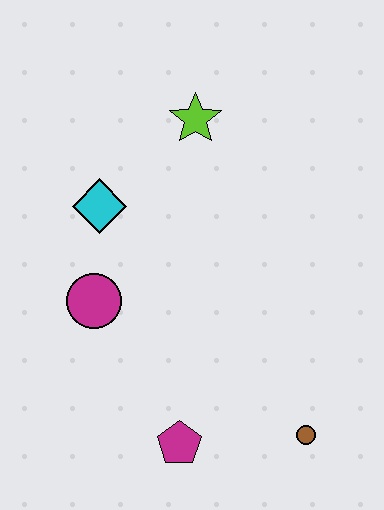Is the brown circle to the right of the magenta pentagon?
Yes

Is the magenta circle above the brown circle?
Yes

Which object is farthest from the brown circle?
The lime star is farthest from the brown circle.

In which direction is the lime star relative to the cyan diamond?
The lime star is to the right of the cyan diamond.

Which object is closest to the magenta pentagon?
The brown circle is closest to the magenta pentagon.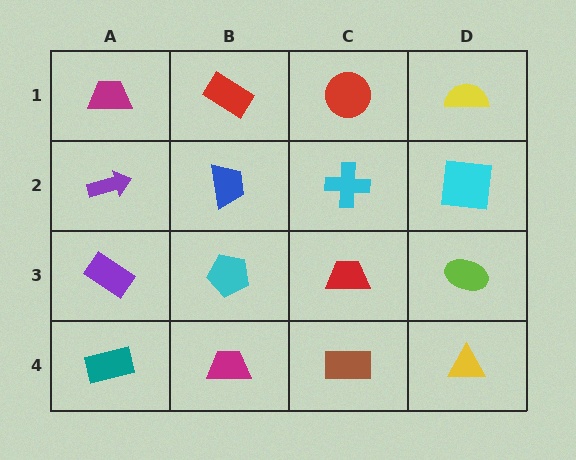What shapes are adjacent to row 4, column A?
A purple rectangle (row 3, column A), a magenta trapezoid (row 4, column B).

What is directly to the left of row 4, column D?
A brown rectangle.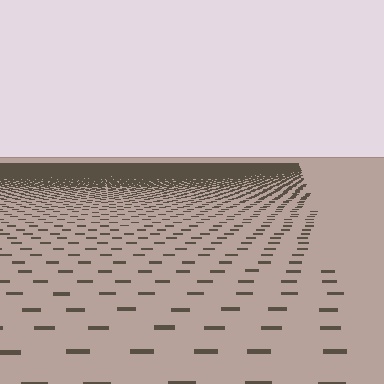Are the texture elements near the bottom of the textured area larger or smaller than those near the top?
Larger. Near the bottom, elements are closer to the viewer and appear at a bigger on-screen size.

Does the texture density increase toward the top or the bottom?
Density increases toward the top.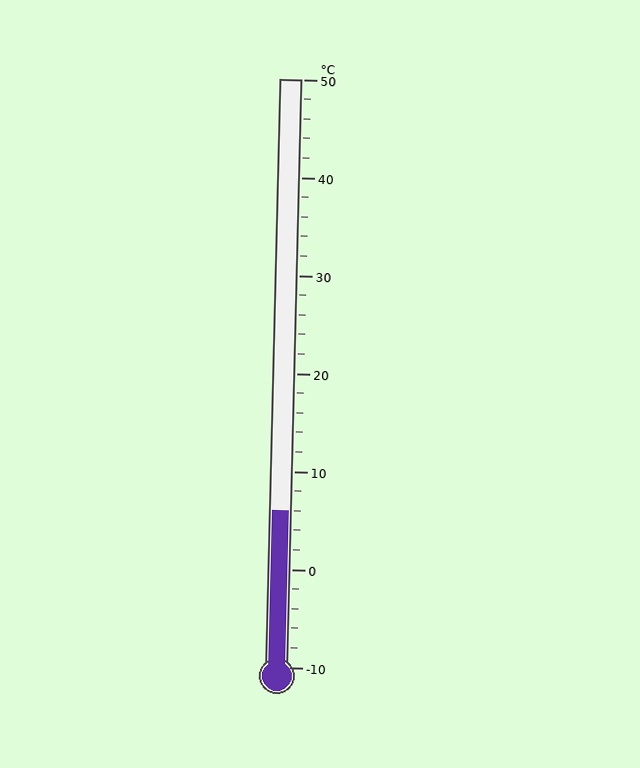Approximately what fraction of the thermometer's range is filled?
The thermometer is filled to approximately 25% of its range.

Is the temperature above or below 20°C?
The temperature is below 20°C.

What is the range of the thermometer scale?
The thermometer scale ranges from -10°C to 50°C.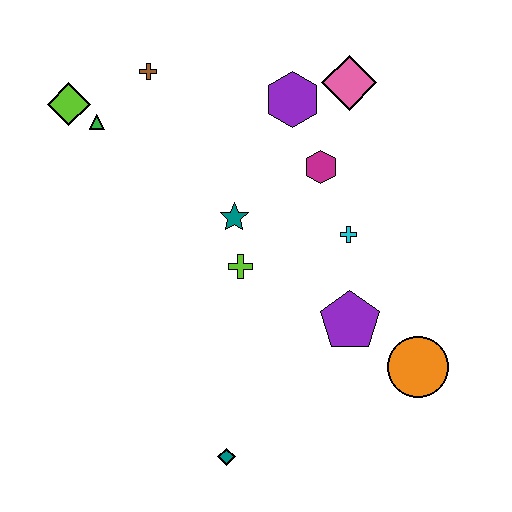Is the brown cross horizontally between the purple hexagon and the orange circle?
No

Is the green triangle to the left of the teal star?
Yes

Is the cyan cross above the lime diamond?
No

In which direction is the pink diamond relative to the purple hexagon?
The pink diamond is to the right of the purple hexagon.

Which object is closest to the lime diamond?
The green triangle is closest to the lime diamond.